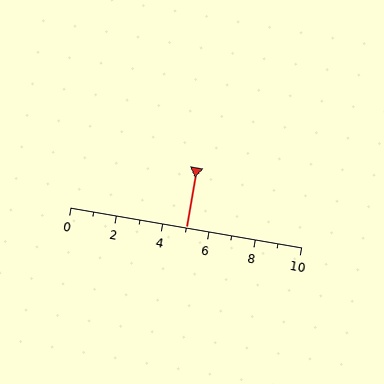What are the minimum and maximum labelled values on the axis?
The axis runs from 0 to 10.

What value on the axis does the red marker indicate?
The marker indicates approximately 5.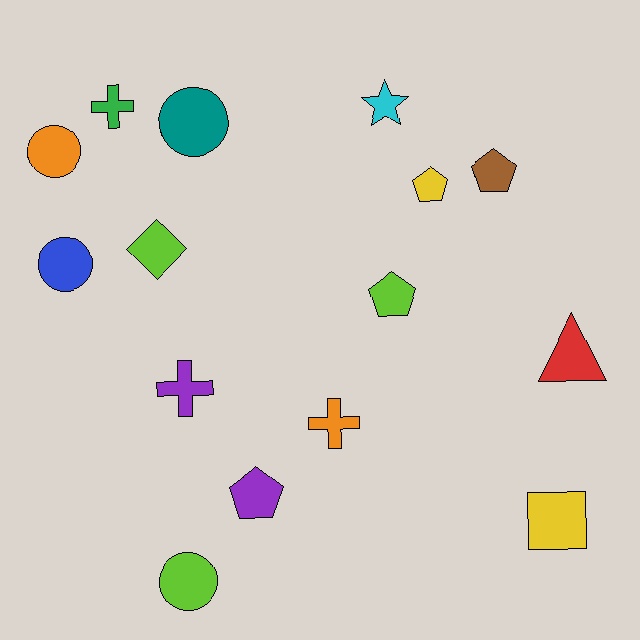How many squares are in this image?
There is 1 square.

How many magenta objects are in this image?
There are no magenta objects.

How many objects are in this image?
There are 15 objects.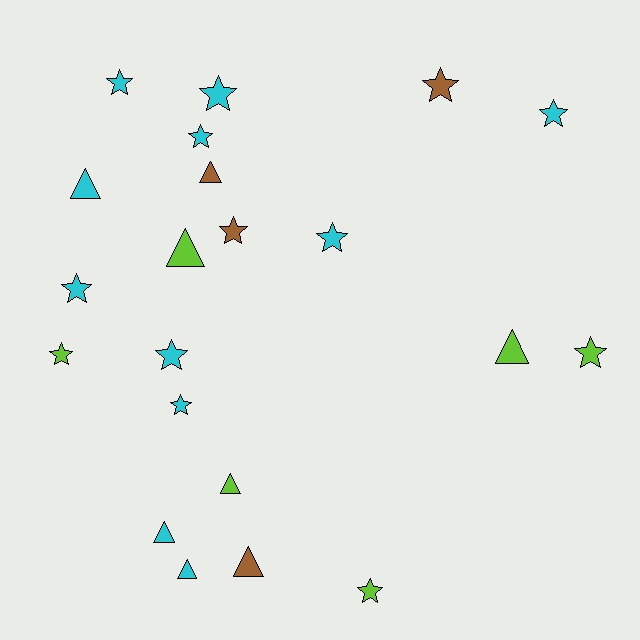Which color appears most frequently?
Cyan, with 11 objects.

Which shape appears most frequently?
Star, with 13 objects.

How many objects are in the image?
There are 21 objects.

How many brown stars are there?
There are 2 brown stars.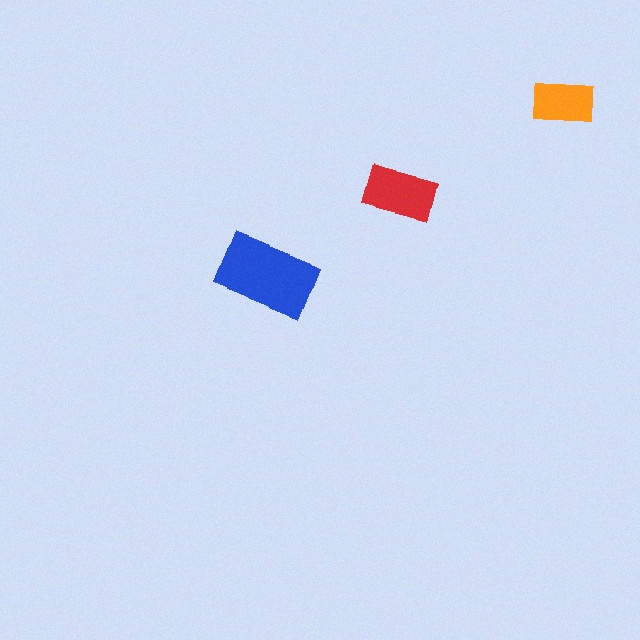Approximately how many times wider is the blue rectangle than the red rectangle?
About 1.5 times wider.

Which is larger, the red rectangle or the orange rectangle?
The red one.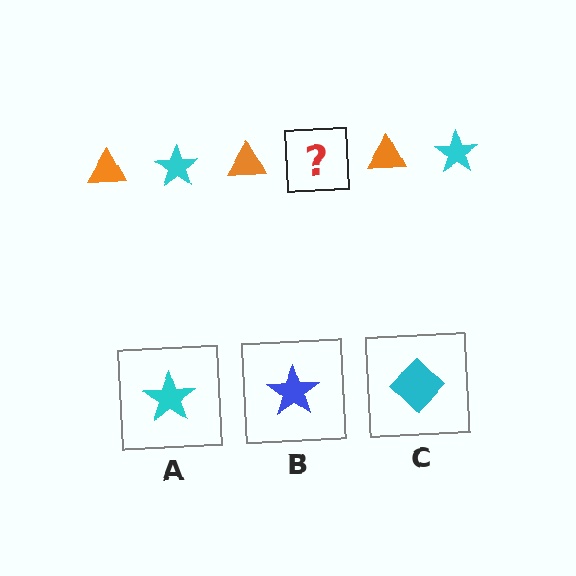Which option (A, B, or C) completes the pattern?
A.